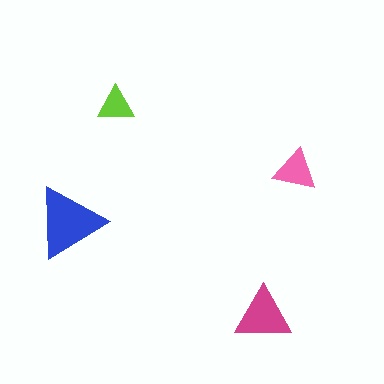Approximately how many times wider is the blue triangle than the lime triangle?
About 2 times wider.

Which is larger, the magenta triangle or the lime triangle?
The magenta one.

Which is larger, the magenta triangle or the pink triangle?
The magenta one.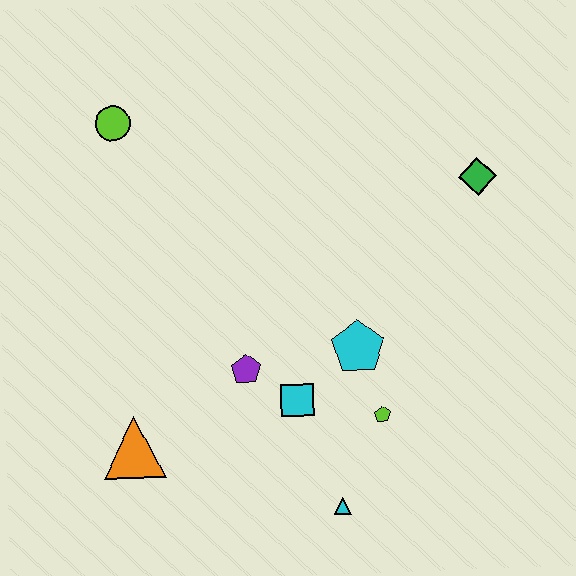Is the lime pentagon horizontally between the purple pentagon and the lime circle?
No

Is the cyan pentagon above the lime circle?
No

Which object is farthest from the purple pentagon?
The green diamond is farthest from the purple pentagon.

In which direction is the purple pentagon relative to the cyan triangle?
The purple pentagon is above the cyan triangle.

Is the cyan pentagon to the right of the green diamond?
No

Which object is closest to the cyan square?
The purple pentagon is closest to the cyan square.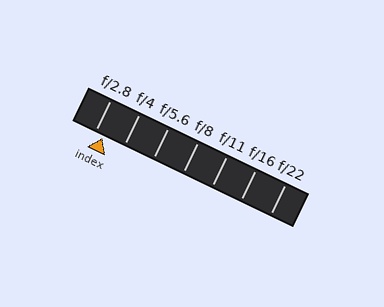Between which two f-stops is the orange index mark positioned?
The index mark is between f/2.8 and f/4.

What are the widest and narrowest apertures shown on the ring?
The widest aperture shown is f/2.8 and the narrowest is f/22.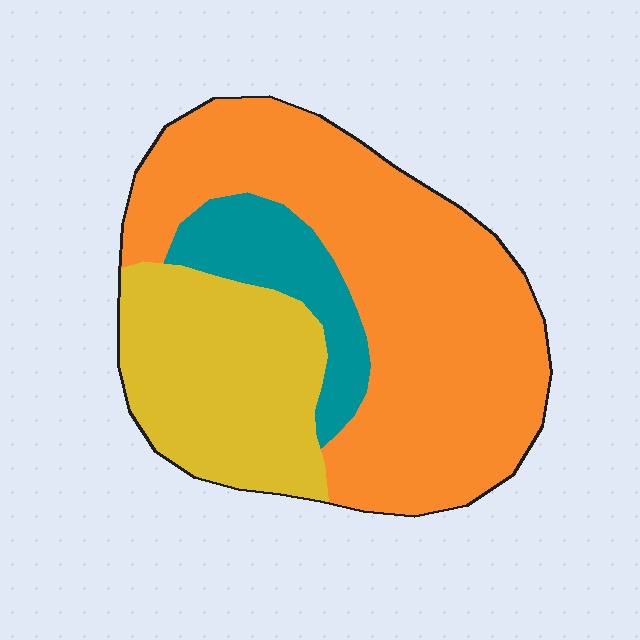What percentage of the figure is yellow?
Yellow covers roughly 30% of the figure.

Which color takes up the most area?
Orange, at roughly 60%.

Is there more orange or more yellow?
Orange.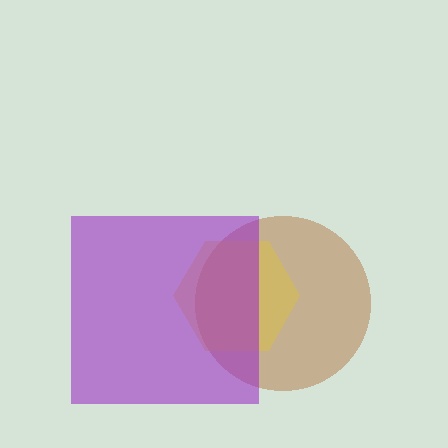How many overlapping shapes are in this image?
There are 3 overlapping shapes in the image.